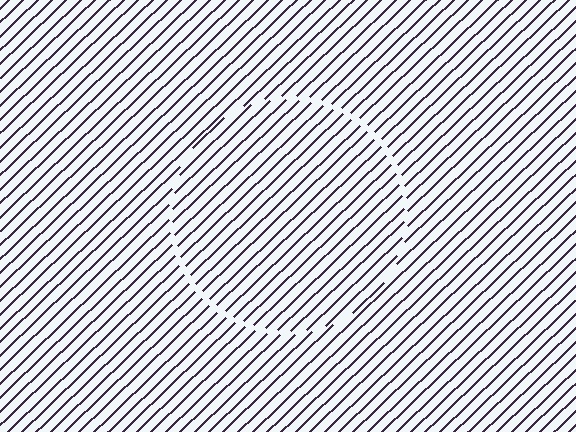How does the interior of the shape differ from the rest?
The interior of the shape contains the same grating, shifted by half a period — the contour is defined by the phase discontinuity where line-ends from the inner and outer gratings abut.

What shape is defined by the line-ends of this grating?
An illusory circle. The interior of the shape contains the same grating, shifted by half a period — the contour is defined by the phase discontinuity where line-ends from the inner and outer gratings abut.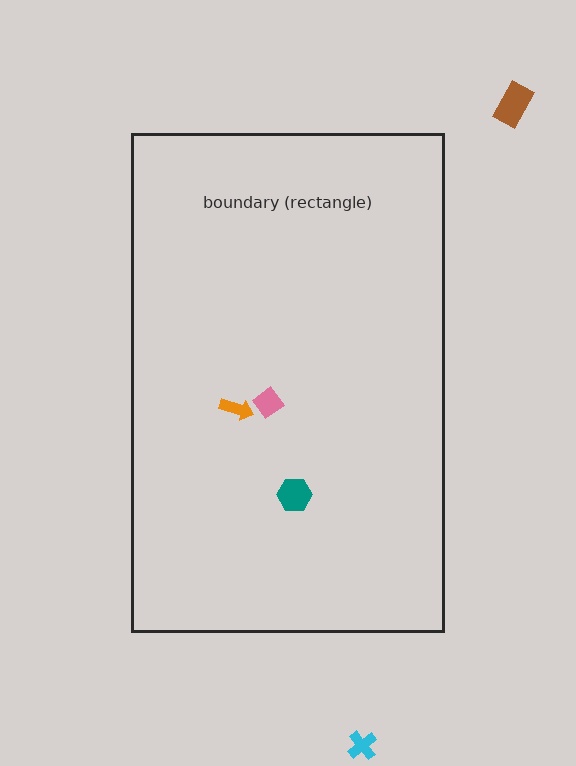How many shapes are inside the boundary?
3 inside, 2 outside.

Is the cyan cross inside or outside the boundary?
Outside.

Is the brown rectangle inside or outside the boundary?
Outside.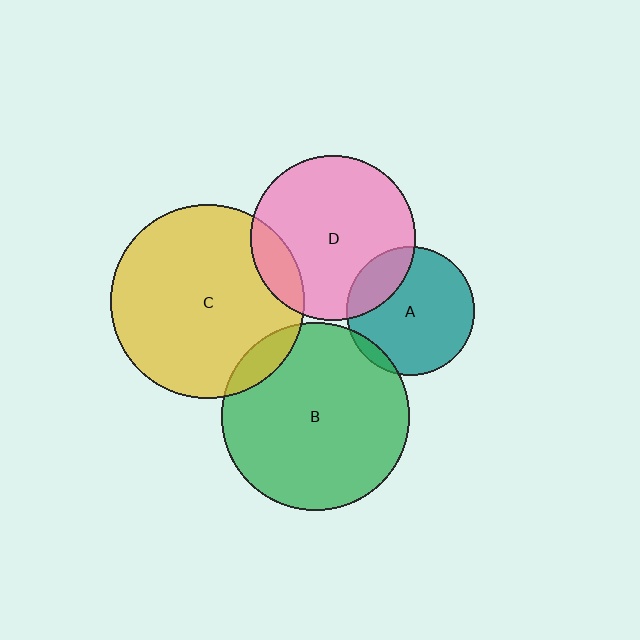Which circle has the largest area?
Circle C (yellow).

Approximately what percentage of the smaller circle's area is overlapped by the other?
Approximately 10%.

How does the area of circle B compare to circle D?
Approximately 1.3 times.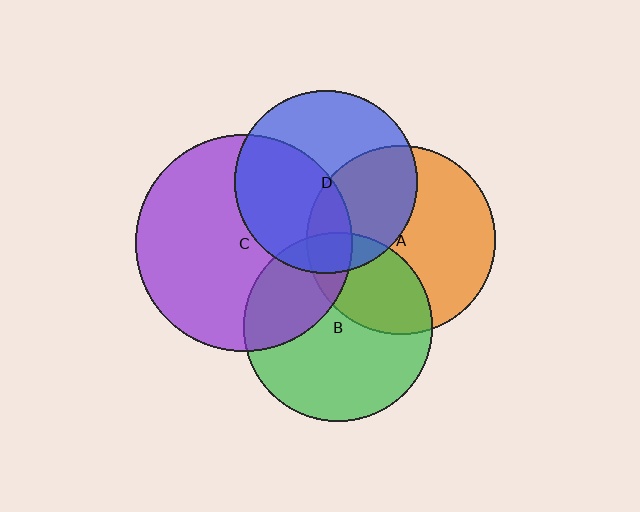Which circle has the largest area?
Circle C (purple).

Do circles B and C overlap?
Yes.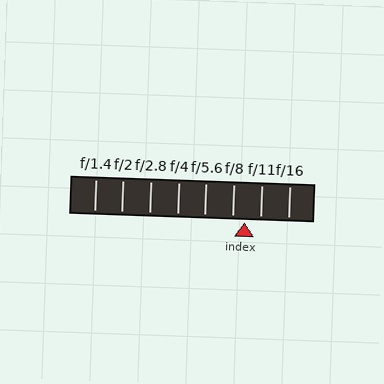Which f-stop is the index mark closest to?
The index mark is closest to f/8.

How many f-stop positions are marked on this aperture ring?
There are 8 f-stop positions marked.